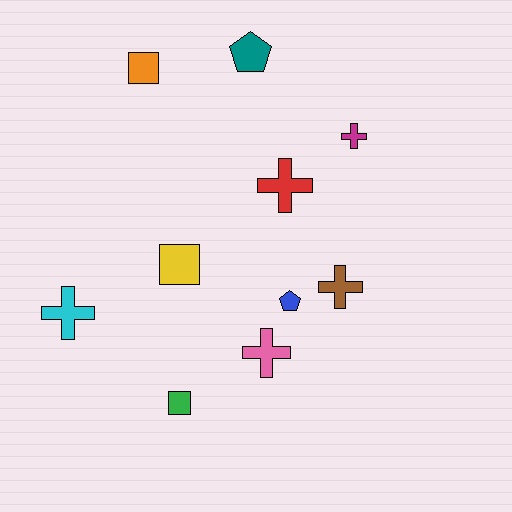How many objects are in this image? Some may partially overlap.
There are 10 objects.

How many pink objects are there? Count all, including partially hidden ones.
There is 1 pink object.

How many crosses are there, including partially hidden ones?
There are 5 crosses.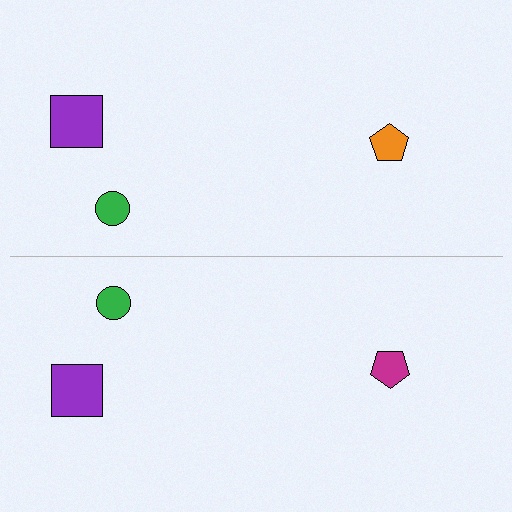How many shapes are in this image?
There are 6 shapes in this image.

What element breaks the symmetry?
The magenta pentagon on the bottom side breaks the symmetry — its mirror counterpart is orange.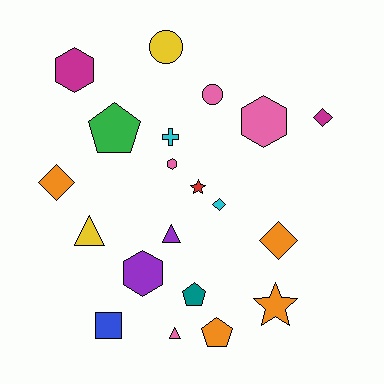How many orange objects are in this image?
There are 4 orange objects.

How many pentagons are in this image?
There are 3 pentagons.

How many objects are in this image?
There are 20 objects.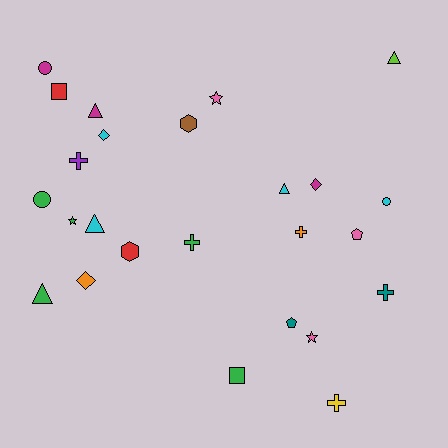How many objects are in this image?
There are 25 objects.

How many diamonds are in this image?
There are 3 diamonds.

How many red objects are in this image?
There are 2 red objects.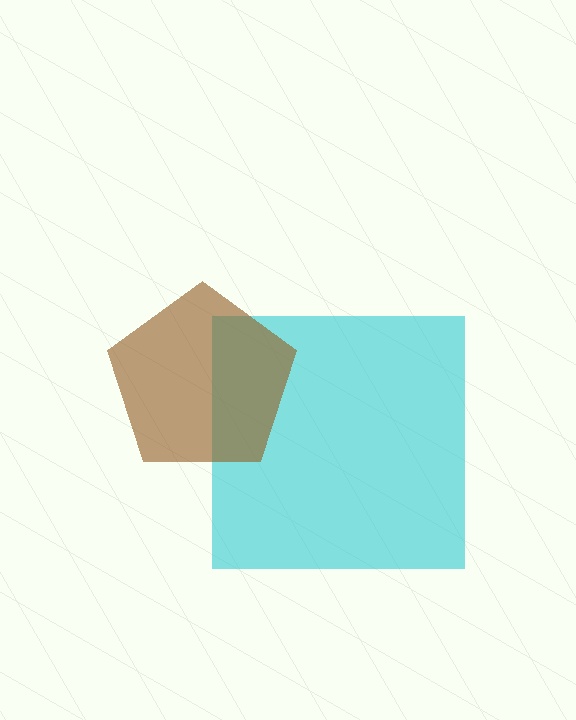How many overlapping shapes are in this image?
There are 2 overlapping shapes in the image.